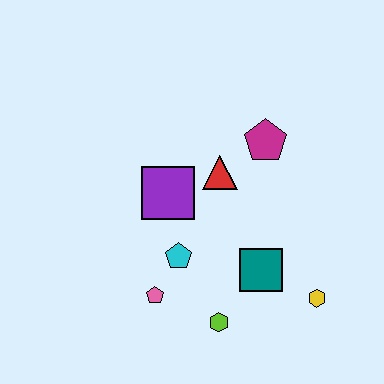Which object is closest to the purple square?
The red triangle is closest to the purple square.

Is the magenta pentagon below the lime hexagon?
No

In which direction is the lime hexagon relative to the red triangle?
The lime hexagon is below the red triangle.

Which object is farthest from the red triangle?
The yellow hexagon is farthest from the red triangle.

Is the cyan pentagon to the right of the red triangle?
No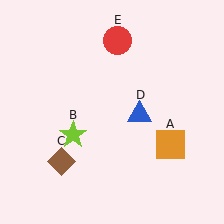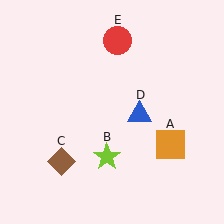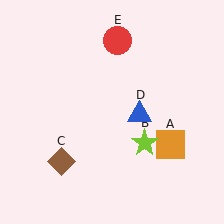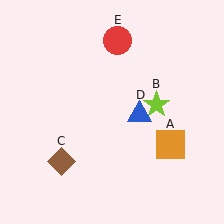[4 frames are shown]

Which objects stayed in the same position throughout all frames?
Orange square (object A) and brown diamond (object C) and blue triangle (object D) and red circle (object E) remained stationary.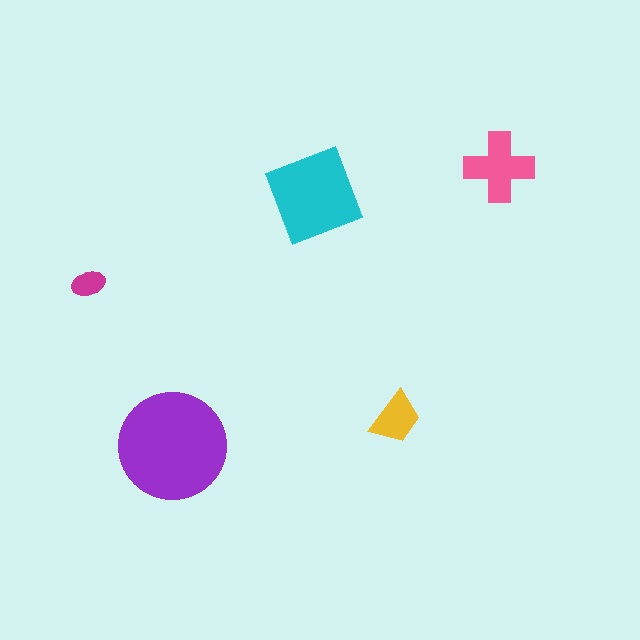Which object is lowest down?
The purple circle is bottommost.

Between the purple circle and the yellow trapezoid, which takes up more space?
The purple circle.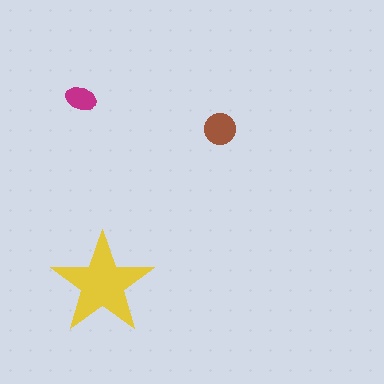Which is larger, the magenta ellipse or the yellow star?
The yellow star.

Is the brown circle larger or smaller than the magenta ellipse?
Larger.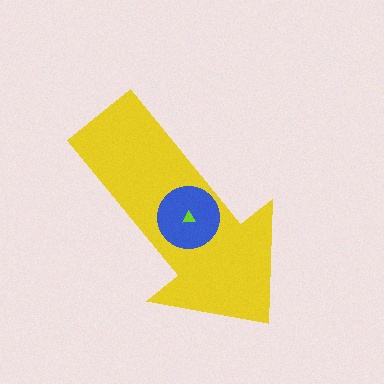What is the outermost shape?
The yellow arrow.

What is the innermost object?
The lime triangle.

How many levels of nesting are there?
3.